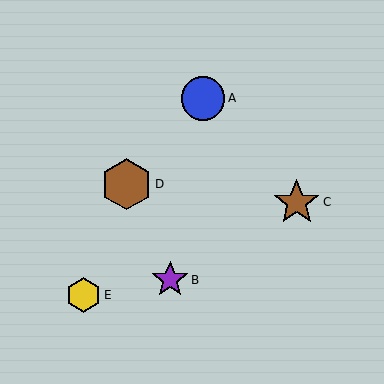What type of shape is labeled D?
Shape D is a brown hexagon.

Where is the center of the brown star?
The center of the brown star is at (297, 202).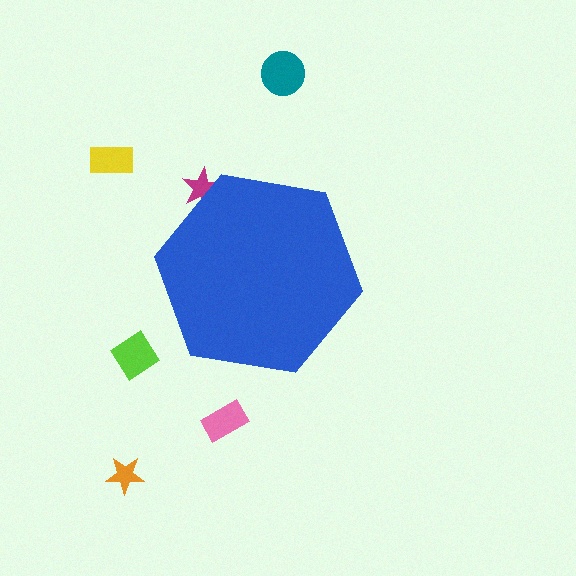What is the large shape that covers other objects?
A blue hexagon.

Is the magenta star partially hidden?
Yes, the magenta star is partially hidden behind the blue hexagon.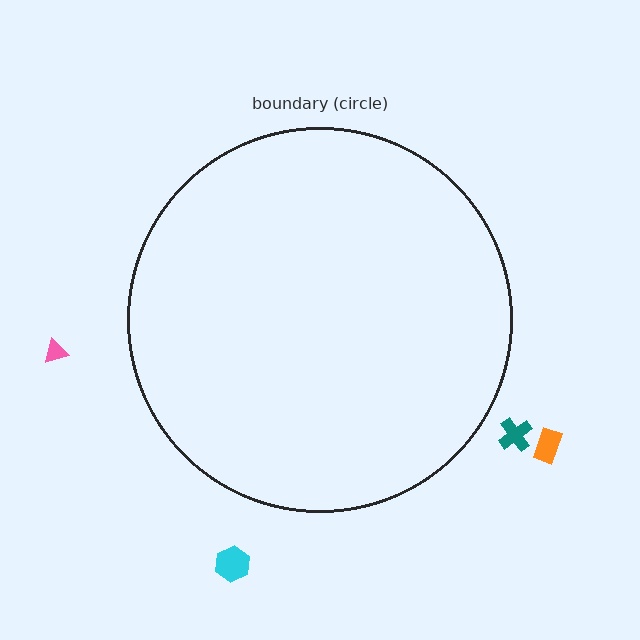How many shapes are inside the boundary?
0 inside, 4 outside.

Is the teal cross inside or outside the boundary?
Outside.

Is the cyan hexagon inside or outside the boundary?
Outside.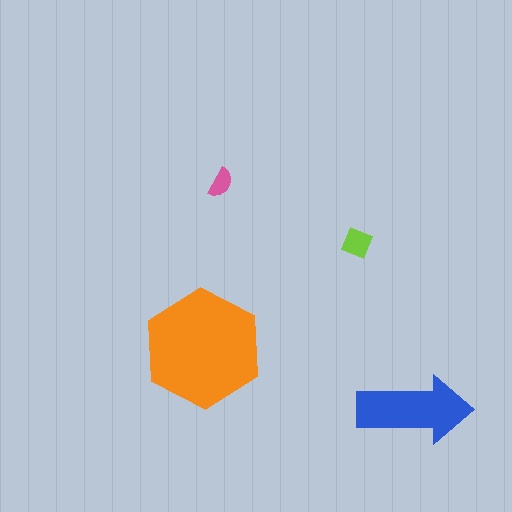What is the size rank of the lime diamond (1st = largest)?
3rd.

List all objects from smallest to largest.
The pink semicircle, the lime diamond, the blue arrow, the orange hexagon.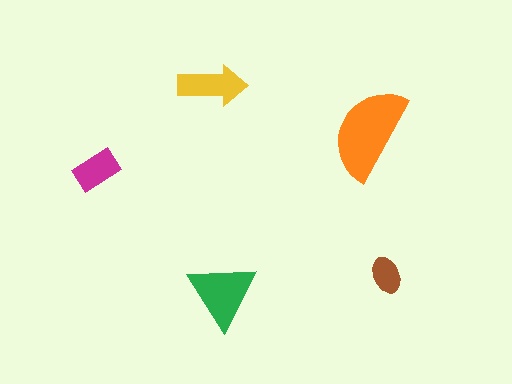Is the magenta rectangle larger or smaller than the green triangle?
Smaller.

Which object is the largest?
The orange semicircle.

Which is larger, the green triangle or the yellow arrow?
The green triangle.